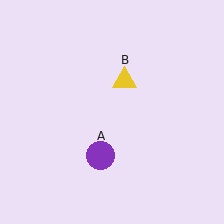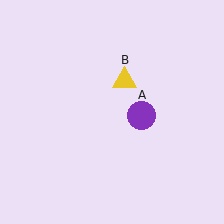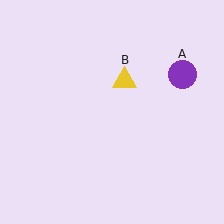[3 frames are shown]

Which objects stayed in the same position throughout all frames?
Yellow triangle (object B) remained stationary.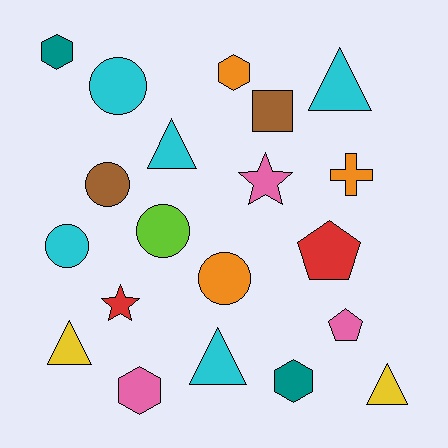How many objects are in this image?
There are 20 objects.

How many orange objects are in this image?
There are 3 orange objects.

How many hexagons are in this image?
There are 4 hexagons.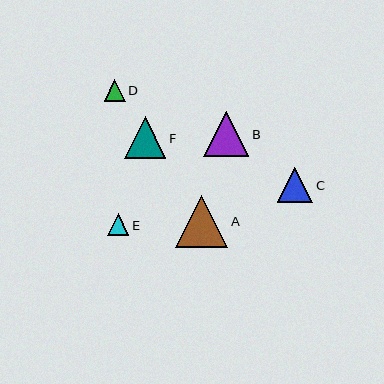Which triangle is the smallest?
Triangle D is the smallest with a size of approximately 21 pixels.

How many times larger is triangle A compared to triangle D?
Triangle A is approximately 2.4 times the size of triangle D.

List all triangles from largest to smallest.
From largest to smallest: A, B, F, C, E, D.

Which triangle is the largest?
Triangle A is the largest with a size of approximately 52 pixels.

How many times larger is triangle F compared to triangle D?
Triangle F is approximately 2.0 times the size of triangle D.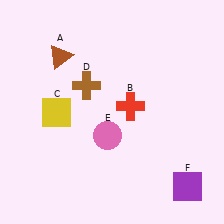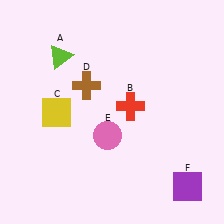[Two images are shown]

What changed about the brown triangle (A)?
In Image 1, A is brown. In Image 2, it changed to lime.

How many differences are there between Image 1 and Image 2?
There is 1 difference between the two images.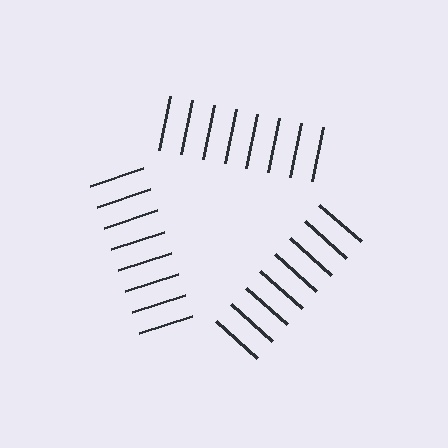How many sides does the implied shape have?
3 sides — the line-ends trace a triangle.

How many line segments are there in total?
24 — 8 along each of the 3 edges.